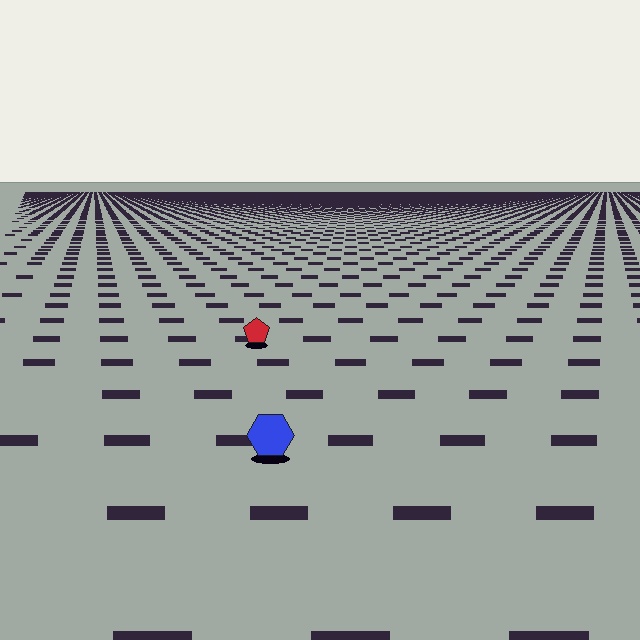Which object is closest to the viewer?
The blue hexagon is closest. The texture marks near it are larger and more spread out.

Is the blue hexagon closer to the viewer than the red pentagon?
Yes. The blue hexagon is closer — you can tell from the texture gradient: the ground texture is coarser near it.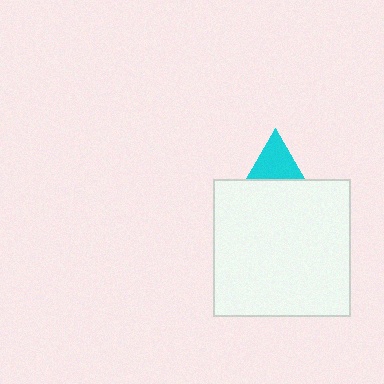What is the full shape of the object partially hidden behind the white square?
The partially hidden object is a cyan triangle.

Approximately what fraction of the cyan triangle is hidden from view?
Roughly 58% of the cyan triangle is hidden behind the white square.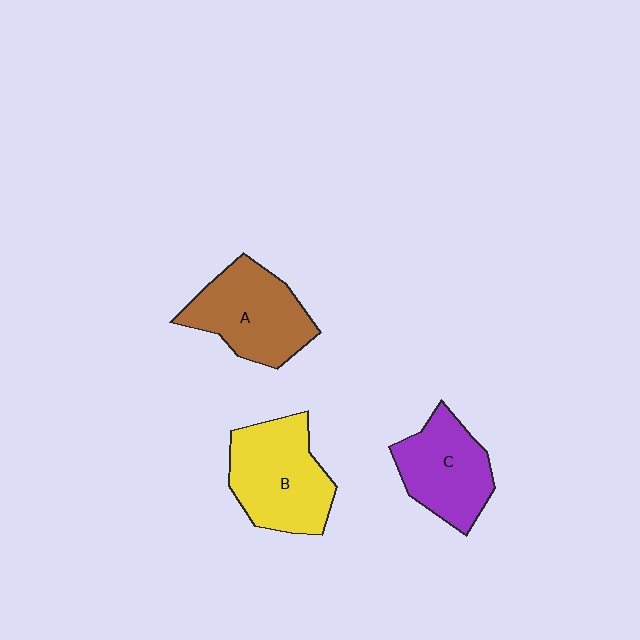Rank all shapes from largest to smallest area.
From largest to smallest: B (yellow), A (brown), C (purple).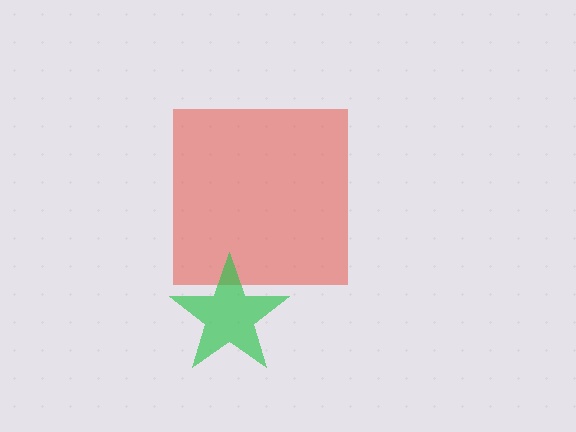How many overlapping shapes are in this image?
There are 2 overlapping shapes in the image.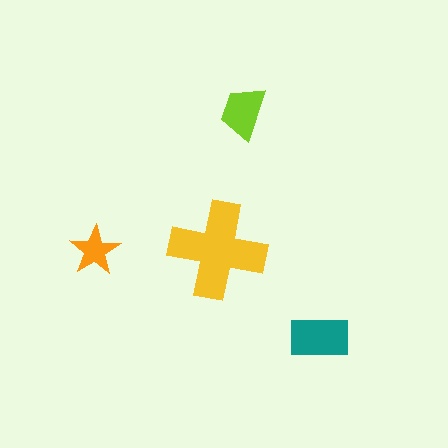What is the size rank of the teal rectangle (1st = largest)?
2nd.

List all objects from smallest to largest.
The orange star, the lime trapezoid, the teal rectangle, the yellow cross.